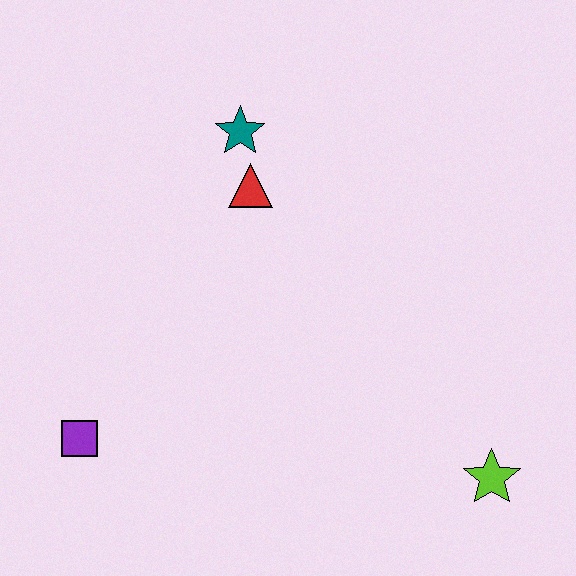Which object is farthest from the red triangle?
The lime star is farthest from the red triangle.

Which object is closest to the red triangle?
The teal star is closest to the red triangle.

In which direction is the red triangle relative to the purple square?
The red triangle is above the purple square.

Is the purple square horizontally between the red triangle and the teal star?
No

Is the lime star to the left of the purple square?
No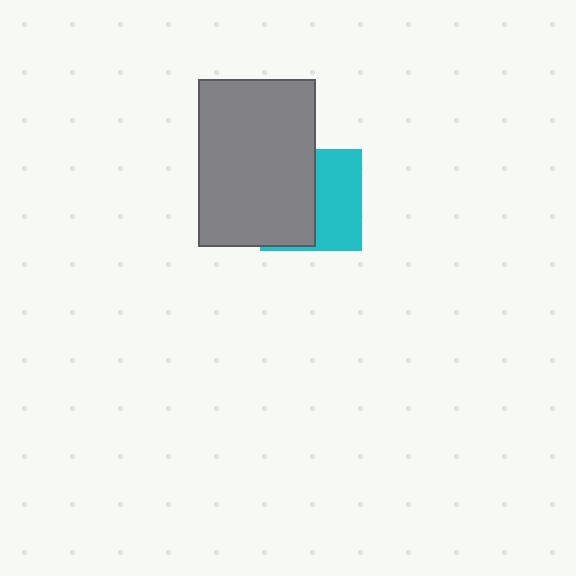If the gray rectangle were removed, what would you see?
You would see the complete cyan square.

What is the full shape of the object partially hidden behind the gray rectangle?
The partially hidden object is a cyan square.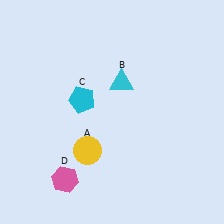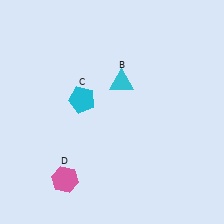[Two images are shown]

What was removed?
The yellow circle (A) was removed in Image 2.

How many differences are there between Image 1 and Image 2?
There is 1 difference between the two images.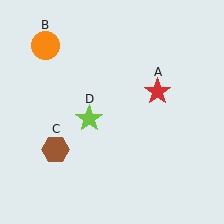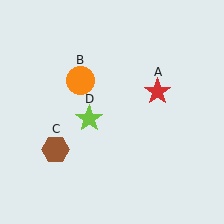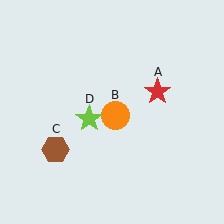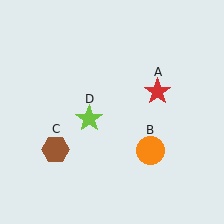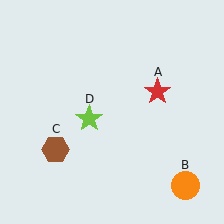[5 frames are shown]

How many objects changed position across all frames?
1 object changed position: orange circle (object B).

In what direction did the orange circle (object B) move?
The orange circle (object B) moved down and to the right.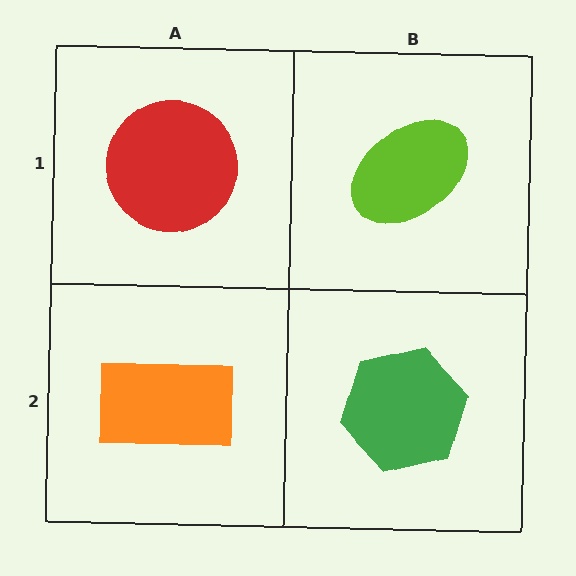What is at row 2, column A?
An orange rectangle.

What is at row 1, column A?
A red circle.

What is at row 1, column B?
A lime ellipse.